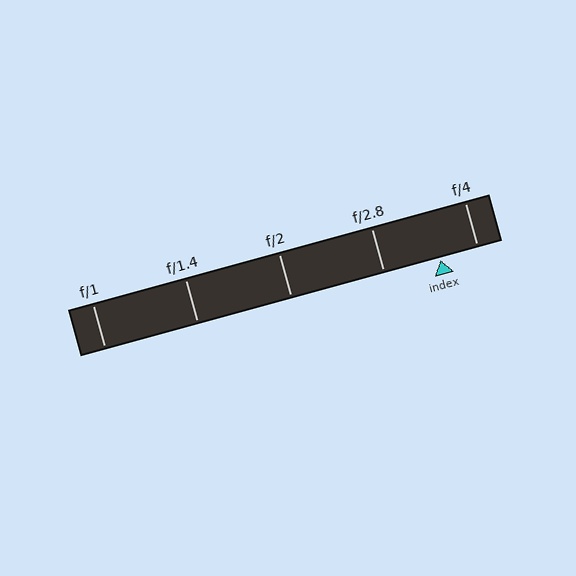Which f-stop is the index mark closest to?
The index mark is closest to f/4.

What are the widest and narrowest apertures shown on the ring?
The widest aperture shown is f/1 and the narrowest is f/4.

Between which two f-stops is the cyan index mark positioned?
The index mark is between f/2.8 and f/4.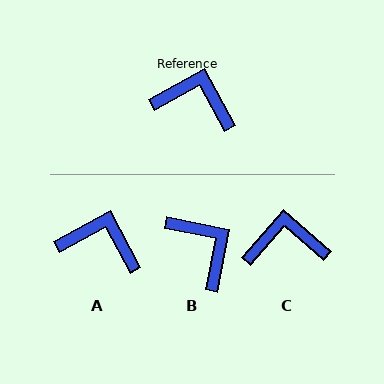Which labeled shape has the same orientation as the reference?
A.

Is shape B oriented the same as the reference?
No, it is off by about 40 degrees.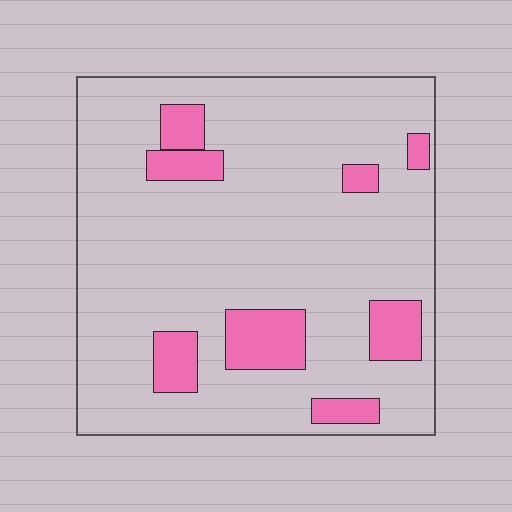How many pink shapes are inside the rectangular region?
8.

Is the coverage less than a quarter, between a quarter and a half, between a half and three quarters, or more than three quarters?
Less than a quarter.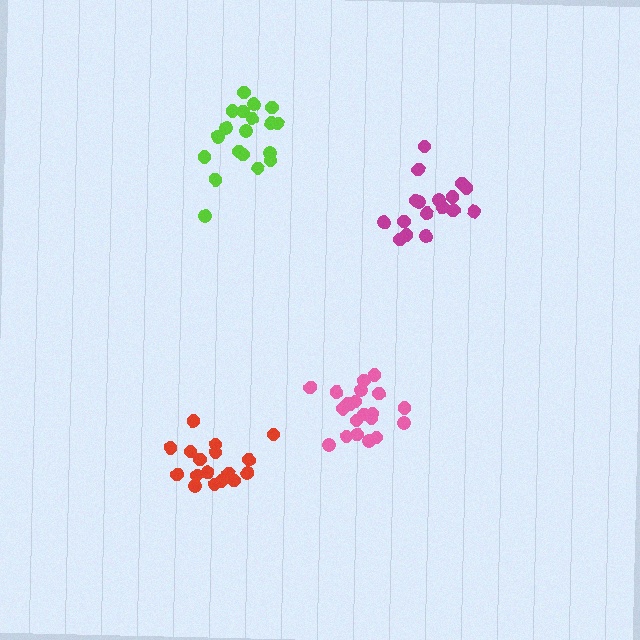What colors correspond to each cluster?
The clusters are colored: pink, magenta, lime, red.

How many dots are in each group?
Group 1: 21 dots, Group 2: 17 dots, Group 3: 20 dots, Group 4: 17 dots (75 total).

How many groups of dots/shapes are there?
There are 4 groups.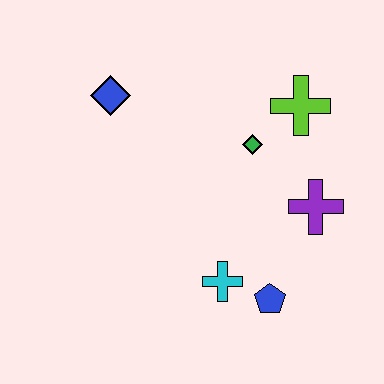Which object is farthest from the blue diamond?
The blue pentagon is farthest from the blue diamond.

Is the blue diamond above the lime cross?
Yes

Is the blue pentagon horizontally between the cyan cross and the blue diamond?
No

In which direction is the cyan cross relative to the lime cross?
The cyan cross is below the lime cross.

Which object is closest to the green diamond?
The lime cross is closest to the green diamond.